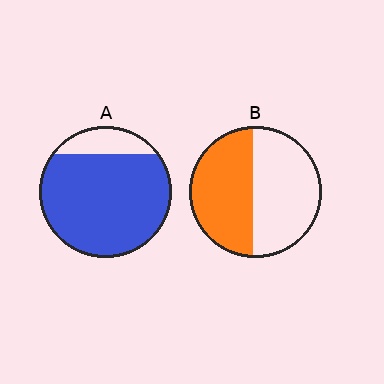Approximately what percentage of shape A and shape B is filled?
A is approximately 85% and B is approximately 50%.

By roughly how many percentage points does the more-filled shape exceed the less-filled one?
By roughly 35 percentage points (A over B).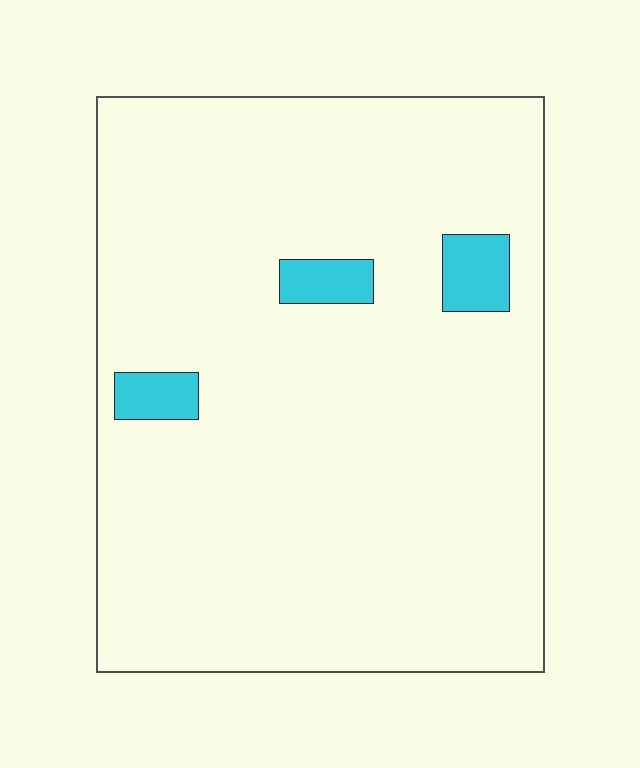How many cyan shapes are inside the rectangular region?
3.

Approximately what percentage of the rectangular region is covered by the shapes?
Approximately 5%.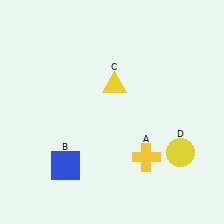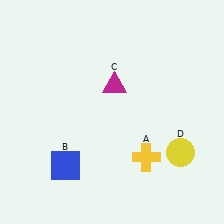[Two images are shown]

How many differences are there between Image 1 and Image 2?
There is 1 difference between the two images.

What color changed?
The triangle (C) changed from yellow in Image 1 to magenta in Image 2.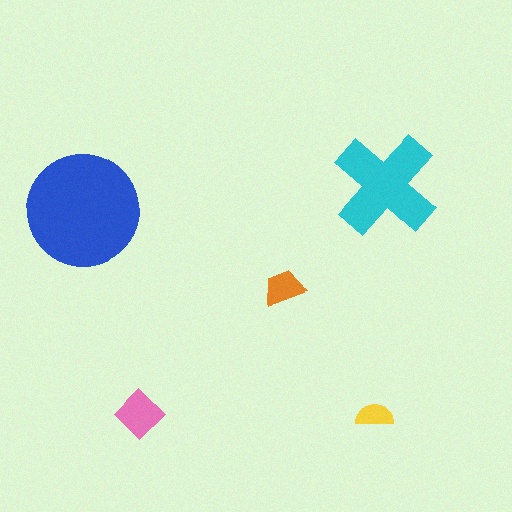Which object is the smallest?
The yellow semicircle.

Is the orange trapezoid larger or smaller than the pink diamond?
Smaller.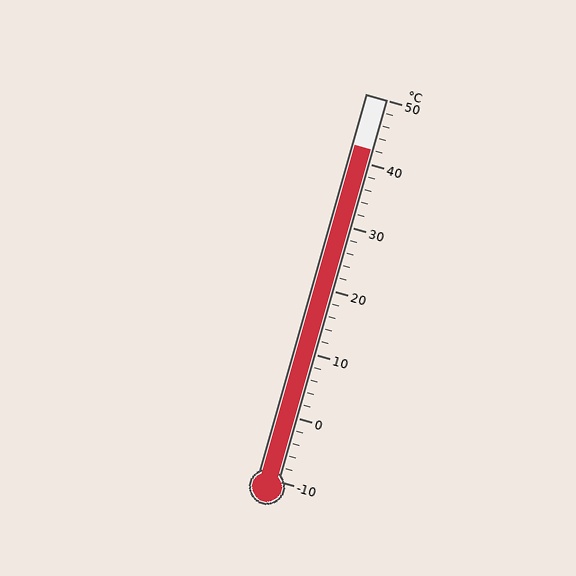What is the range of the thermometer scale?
The thermometer scale ranges from -10°C to 50°C.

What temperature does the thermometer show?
The thermometer shows approximately 42°C.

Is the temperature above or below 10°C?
The temperature is above 10°C.